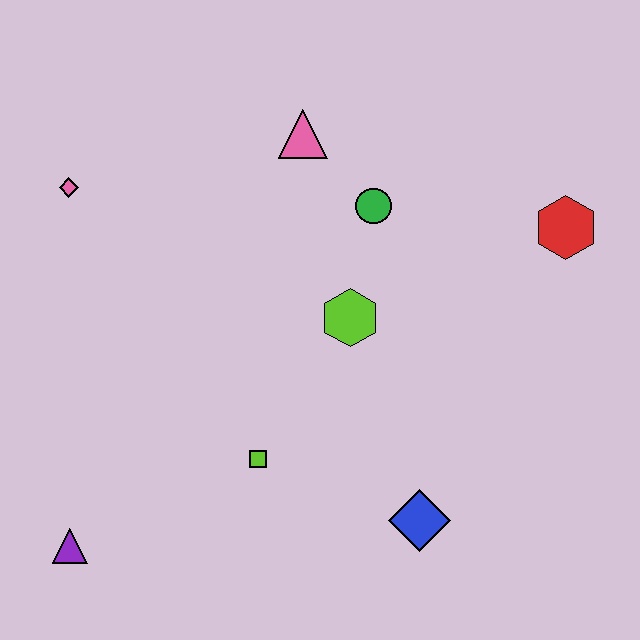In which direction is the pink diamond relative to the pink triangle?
The pink diamond is to the left of the pink triangle.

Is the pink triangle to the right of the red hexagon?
No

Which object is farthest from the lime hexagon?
The purple triangle is farthest from the lime hexagon.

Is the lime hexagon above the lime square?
Yes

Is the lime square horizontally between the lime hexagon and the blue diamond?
No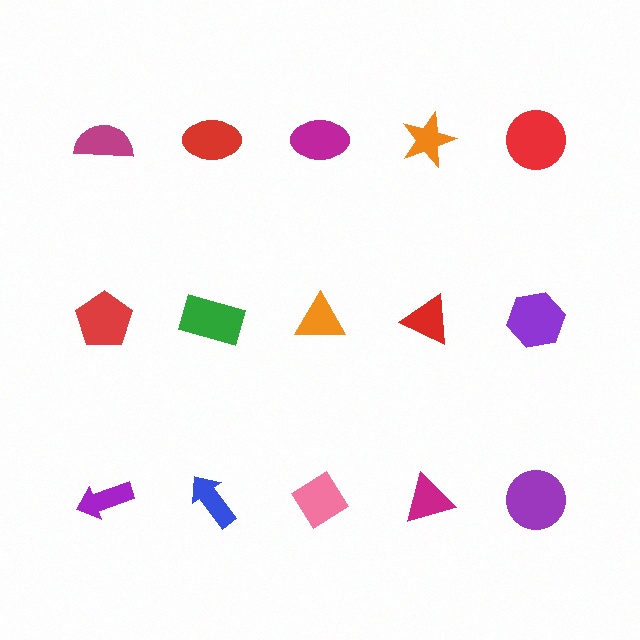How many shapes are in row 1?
5 shapes.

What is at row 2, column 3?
An orange triangle.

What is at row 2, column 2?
A green rectangle.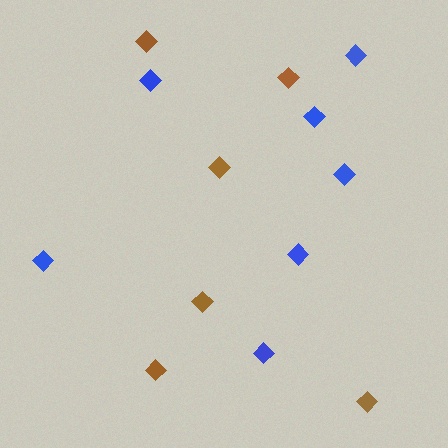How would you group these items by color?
There are 2 groups: one group of blue diamonds (7) and one group of brown diamonds (6).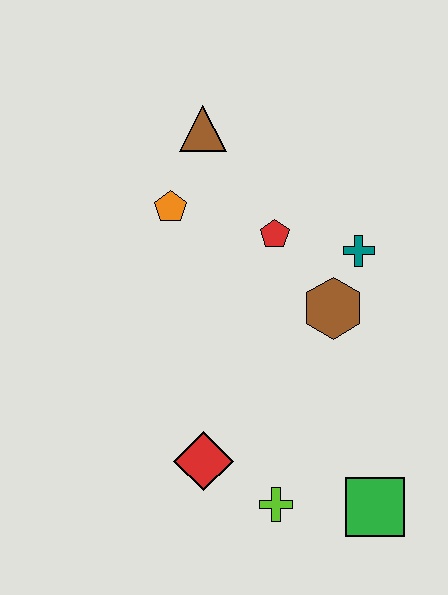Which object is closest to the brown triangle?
The orange pentagon is closest to the brown triangle.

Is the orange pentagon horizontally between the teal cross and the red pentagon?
No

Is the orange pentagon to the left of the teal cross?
Yes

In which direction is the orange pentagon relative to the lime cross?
The orange pentagon is above the lime cross.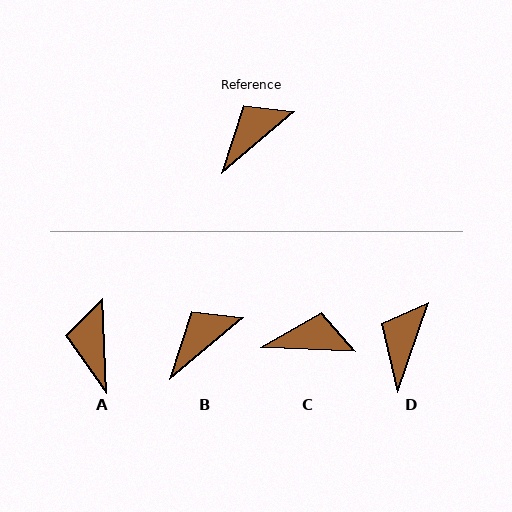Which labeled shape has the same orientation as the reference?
B.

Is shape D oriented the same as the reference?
No, it is off by about 31 degrees.